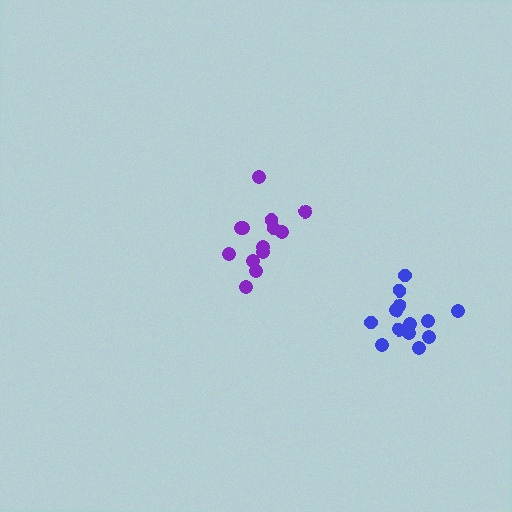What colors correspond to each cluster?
The clusters are colored: blue, purple.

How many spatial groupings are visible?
There are 2 spatial groupings.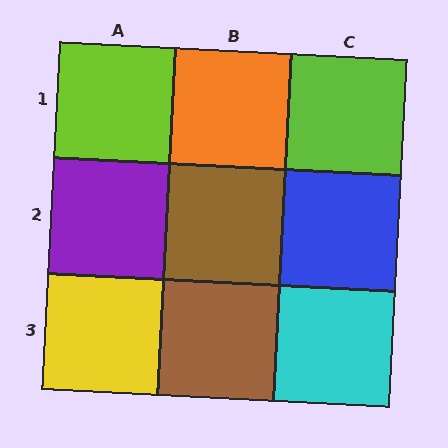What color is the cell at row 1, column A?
Lime.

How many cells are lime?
2 cells are lime.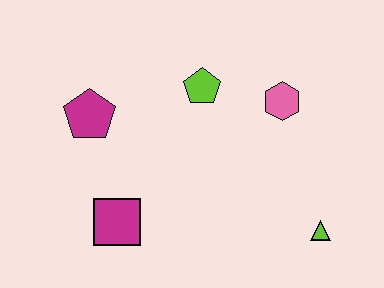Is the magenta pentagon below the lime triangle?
No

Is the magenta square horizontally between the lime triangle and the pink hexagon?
No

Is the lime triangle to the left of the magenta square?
No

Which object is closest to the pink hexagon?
The lime pentagon is closest to the pink hexagon.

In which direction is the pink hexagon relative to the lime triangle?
The pink hexagon is above the lime triangle.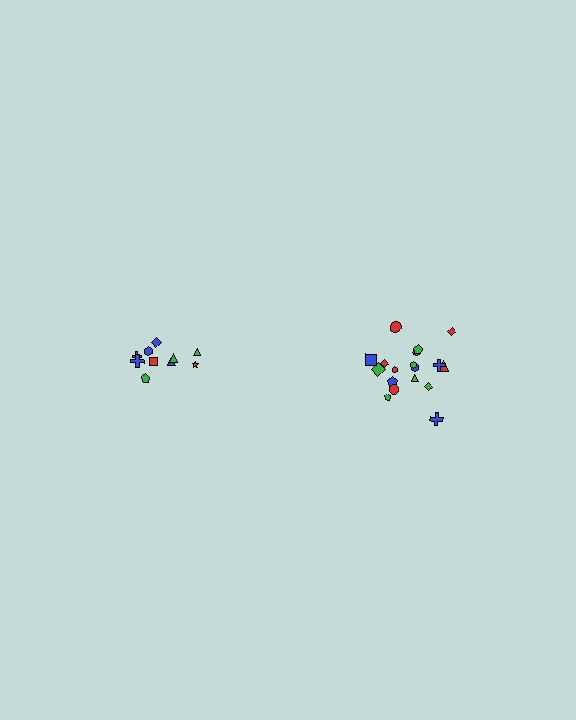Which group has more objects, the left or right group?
The right group.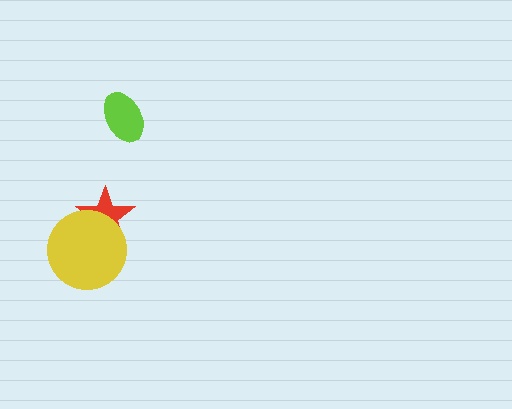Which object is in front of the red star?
The yellow circle is in front of the red star.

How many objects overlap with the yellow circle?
1 object overlaps with the yellow circle.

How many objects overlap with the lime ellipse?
0 objects overlap with the lime ellipse.